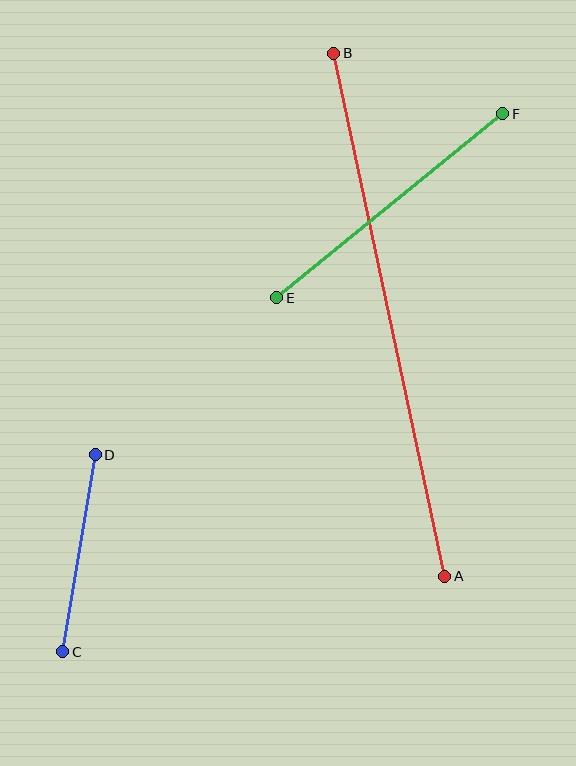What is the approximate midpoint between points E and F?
The midpoint is at approximately (390, 206) pixels.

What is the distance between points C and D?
The distance is approximately 200 pixels.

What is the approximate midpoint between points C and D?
The midpoint is at approximately (79, 553) pixels.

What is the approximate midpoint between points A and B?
The midpoint is at approximately (389, 315) pixels.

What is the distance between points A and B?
The distance is approximately 535 pixels.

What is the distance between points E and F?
The distance is approximately 291 pixels.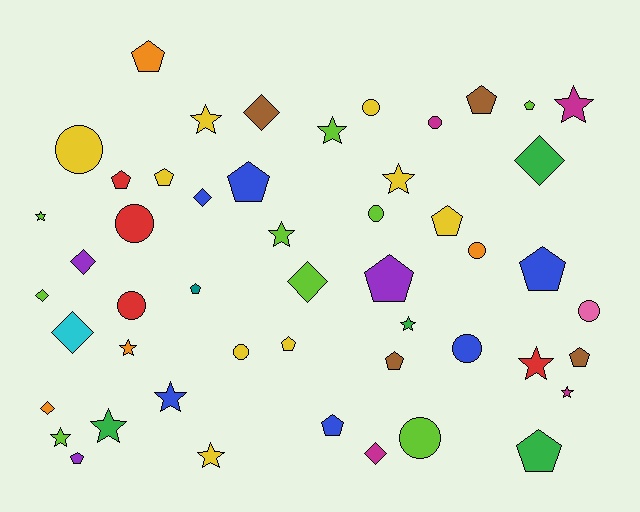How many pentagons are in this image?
There are 16 pentagons.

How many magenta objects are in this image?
There are 4 magenta objects.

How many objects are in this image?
There are 50 objects.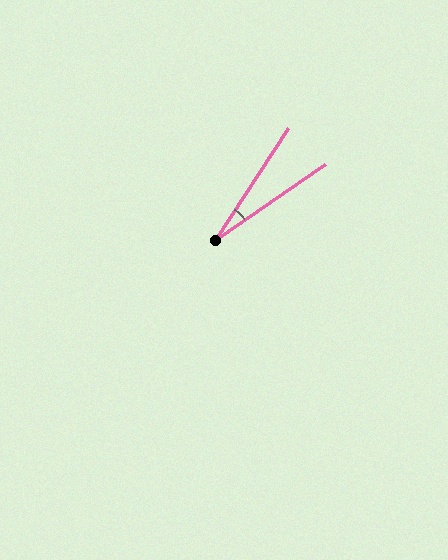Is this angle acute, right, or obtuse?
It is acute.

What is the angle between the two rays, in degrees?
Approximately 22 degrees.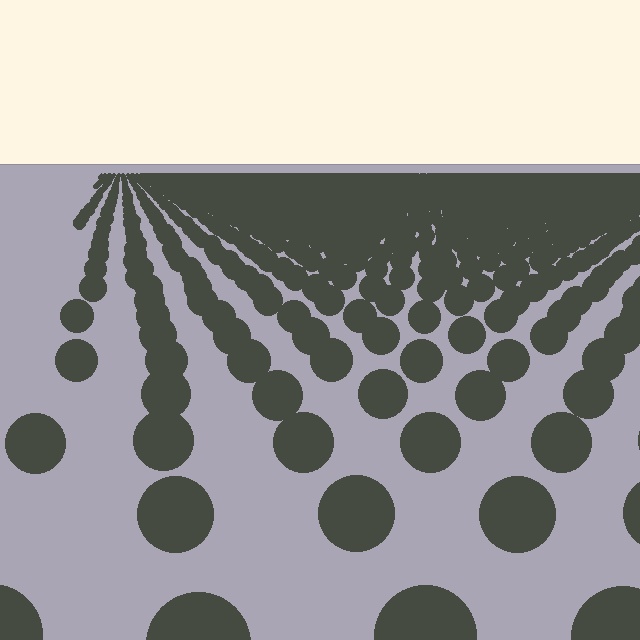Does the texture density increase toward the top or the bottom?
Density increases toward the top.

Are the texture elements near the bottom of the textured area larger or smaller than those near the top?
Larger. Near the bottom, elements are closer to the viewer and appear at a bigger on-screen size.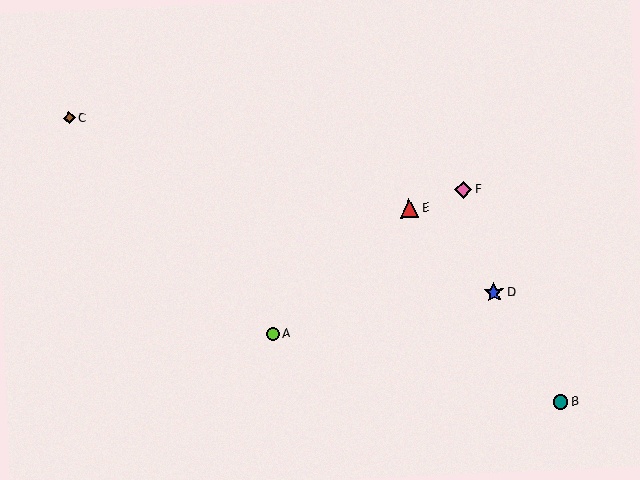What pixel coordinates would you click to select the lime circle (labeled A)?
Click at (273, 334) to select the lime circle A.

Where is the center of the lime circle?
The center of the lime circle is at (273, 334).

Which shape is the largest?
The blue star (labeled D) is the largest.